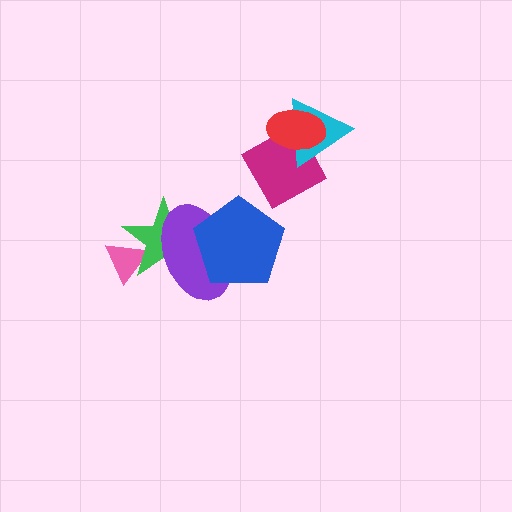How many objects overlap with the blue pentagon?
2 objects overlap with the blue pentagon.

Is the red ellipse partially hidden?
No, no other shape covers it.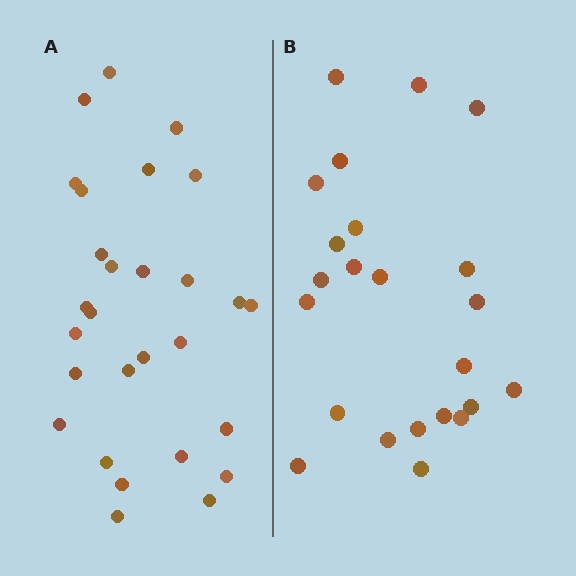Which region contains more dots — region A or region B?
Region A (the left region) has more dots.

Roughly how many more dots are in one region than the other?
Region A has about 5 more dots than region B.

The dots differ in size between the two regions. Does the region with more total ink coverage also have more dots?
No. Region B has more total ink coverage because its dots are larger, but region A actually contains more individual dots. Total area can be misleading — the number of items is what matters here.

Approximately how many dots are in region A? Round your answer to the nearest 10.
About 30 dots. (The exact count is 28, which rounds to 30.)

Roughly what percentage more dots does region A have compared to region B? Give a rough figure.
About 20% more.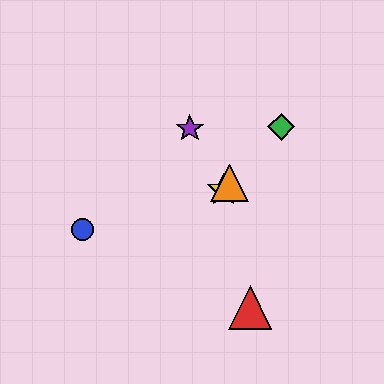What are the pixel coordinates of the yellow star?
The yellow star is at (223, 190).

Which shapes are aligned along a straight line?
The green diamond, the yellow star, the orange triangle are aligned along a straight line.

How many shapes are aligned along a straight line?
3 shapes (the green diamond, the yellow star, the orange triangle) are aligned along a straight line.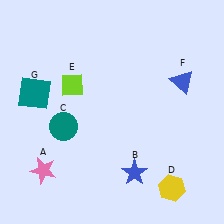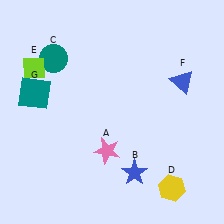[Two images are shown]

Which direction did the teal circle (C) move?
The teal circle (C) moved up.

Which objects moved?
The objects that moved are: the pink star (A), the teal circle (C), the lime diamond (E).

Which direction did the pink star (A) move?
The pink star (A) moved right.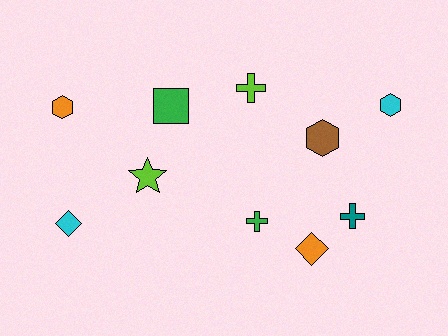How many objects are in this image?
There are 10 objects.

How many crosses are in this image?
There are 3 crosses.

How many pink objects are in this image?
There are no pink objects.